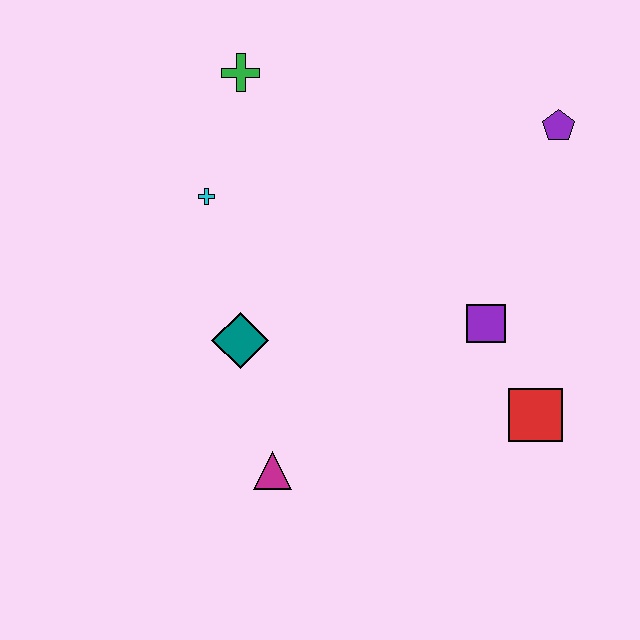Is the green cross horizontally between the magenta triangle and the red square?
No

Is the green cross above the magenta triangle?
Yes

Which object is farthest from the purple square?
The green cross is farthest from the purple square.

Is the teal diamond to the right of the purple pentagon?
No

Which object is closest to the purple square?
The red square is closest to the purple square.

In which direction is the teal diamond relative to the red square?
The teal diamond is to the left of the red square.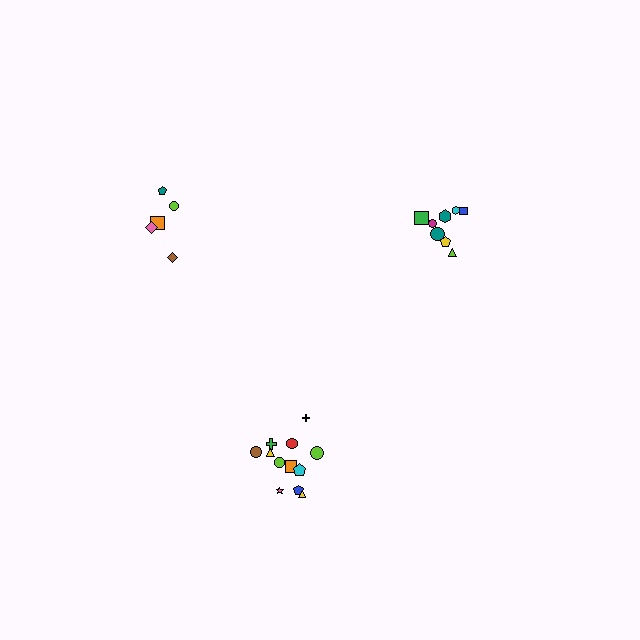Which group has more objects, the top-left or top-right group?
The top-right group.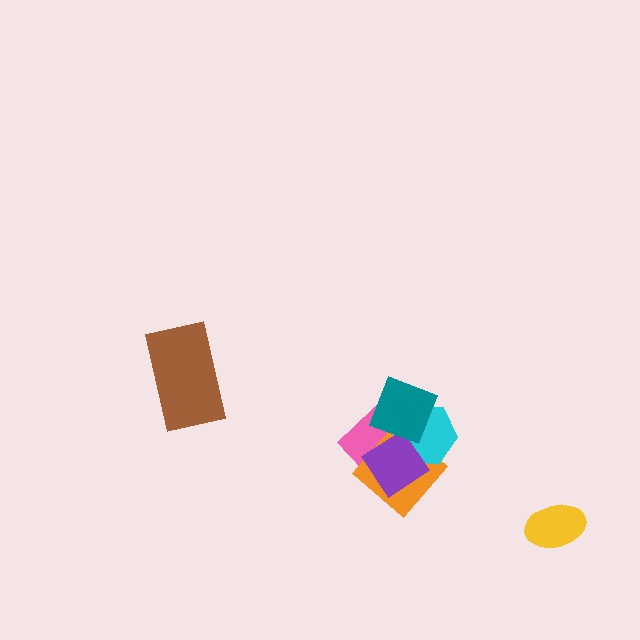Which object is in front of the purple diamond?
The teal diamond is in front of the purple diamond.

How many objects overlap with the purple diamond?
4 objects overlap with the purple diamond.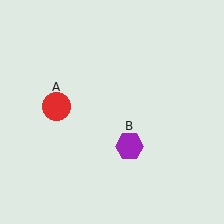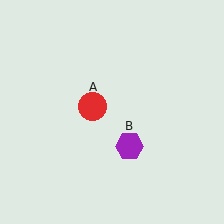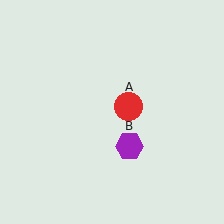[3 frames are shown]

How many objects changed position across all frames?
1 object changed position: red circle (object A).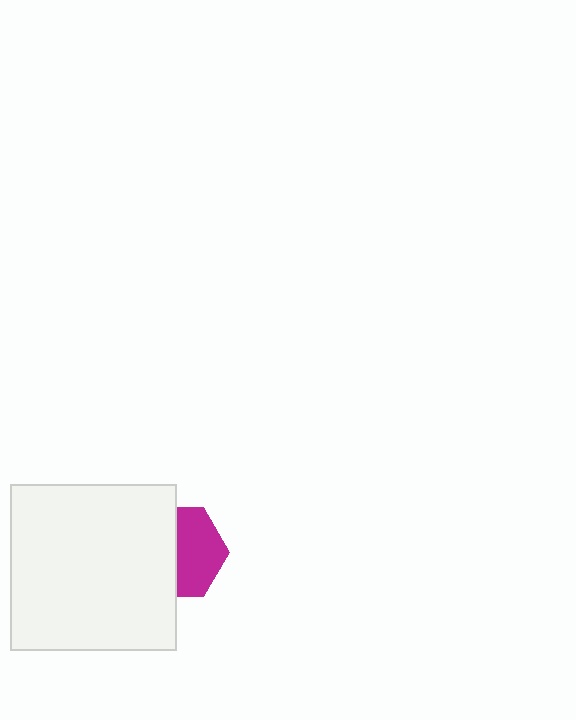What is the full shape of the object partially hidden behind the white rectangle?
The partially hidden object is a magenta hexagon.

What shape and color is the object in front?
The object in front is a white rectangle.